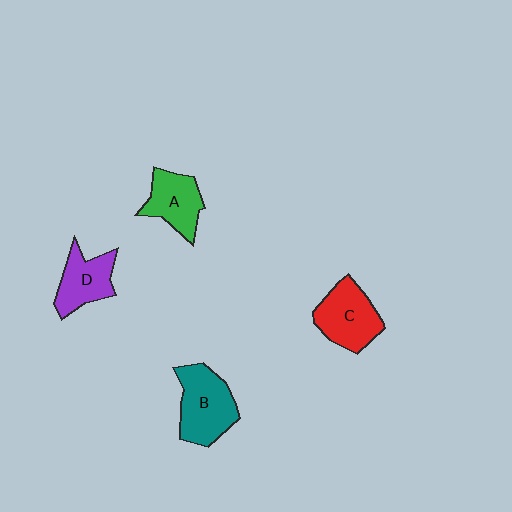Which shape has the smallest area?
Shape D (purple).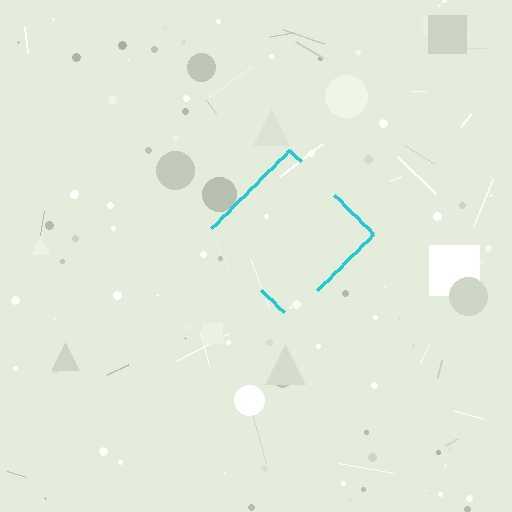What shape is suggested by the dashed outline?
The dashed outline suggests a diamond.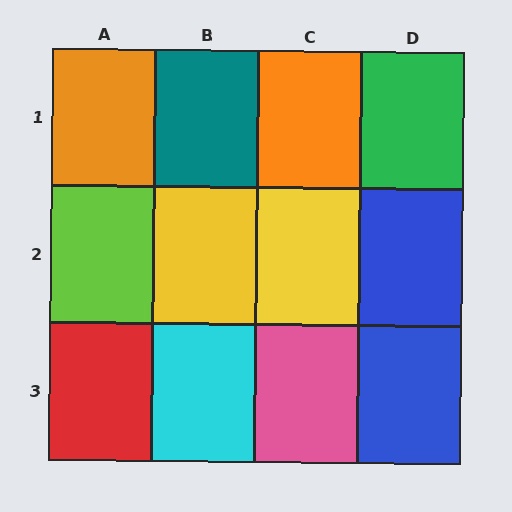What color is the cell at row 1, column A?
Orange.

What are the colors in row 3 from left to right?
Red, cyan, pink, blue.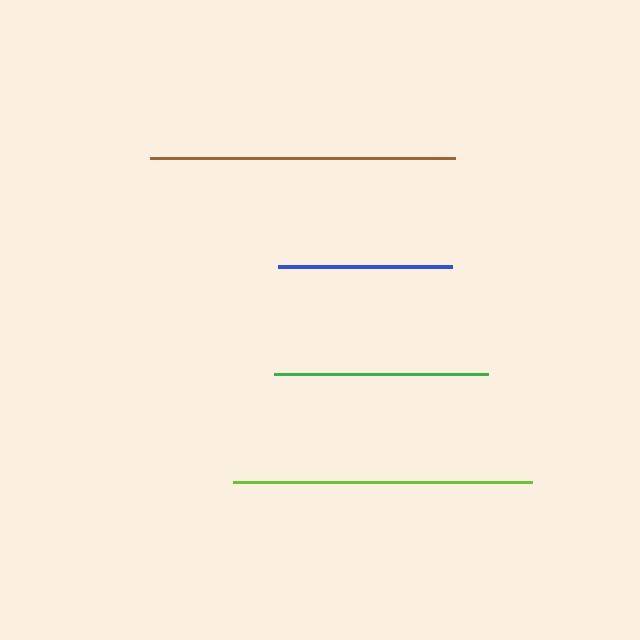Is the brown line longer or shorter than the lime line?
The brown line is longer than the lime line.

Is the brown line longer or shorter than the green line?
The brown line is longer than the green line.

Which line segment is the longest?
The brown line is the longest at approximately 305 pixels.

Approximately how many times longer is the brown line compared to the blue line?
The brown line is approximately 1.8 times the length of the blue line.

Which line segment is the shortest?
The blue line is the shortest at approximately 175 pixels.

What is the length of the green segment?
The green segment is approximately 213 pixels long.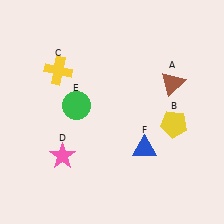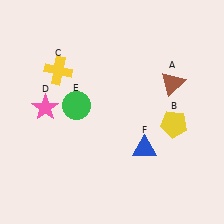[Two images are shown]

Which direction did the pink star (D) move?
The pink star (D) moved up.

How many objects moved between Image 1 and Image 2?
1 object moved between the two images.